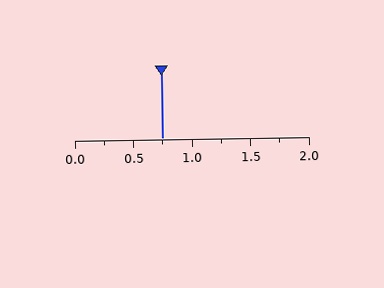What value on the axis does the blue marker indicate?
The marker indicates approximately 0.75.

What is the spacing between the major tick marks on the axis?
The major ticks are spaced 0.5 apart.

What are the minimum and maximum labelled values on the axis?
The axis runs from 0.0 to 2.0.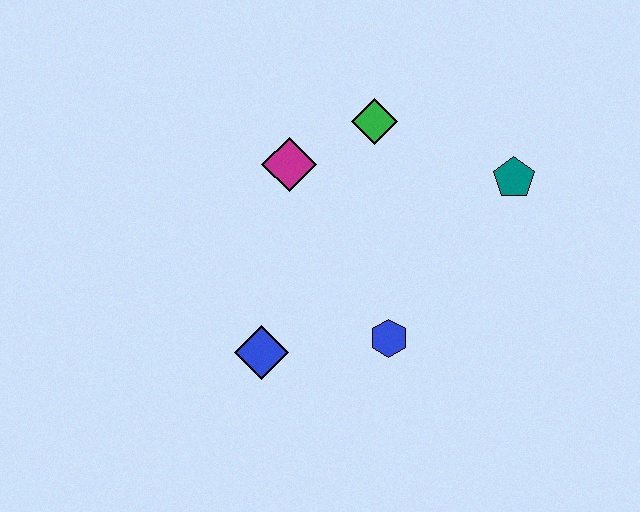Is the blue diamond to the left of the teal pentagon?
Yes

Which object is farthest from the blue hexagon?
The green diamond is farthest from the blue hexagon.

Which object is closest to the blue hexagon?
The blue diamond is closest to the blue hexagon.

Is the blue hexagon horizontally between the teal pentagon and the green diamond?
Yes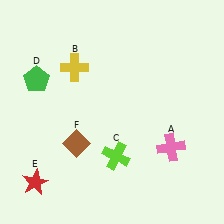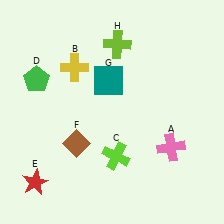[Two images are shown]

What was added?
A teal square (G), a lime cross (H) were added in Image 2.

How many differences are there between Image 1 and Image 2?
There are 2 differences between the two images.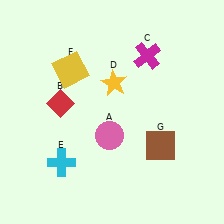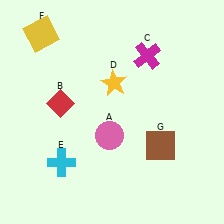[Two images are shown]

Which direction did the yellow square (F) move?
The yellow square (F) moved up.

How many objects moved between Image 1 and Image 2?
1 object moved between the two images.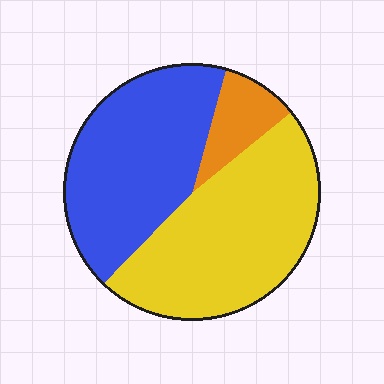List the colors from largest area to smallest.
From largest to smallest: yellow, blue, orange.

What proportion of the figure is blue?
Blue covers 42% of the figure.